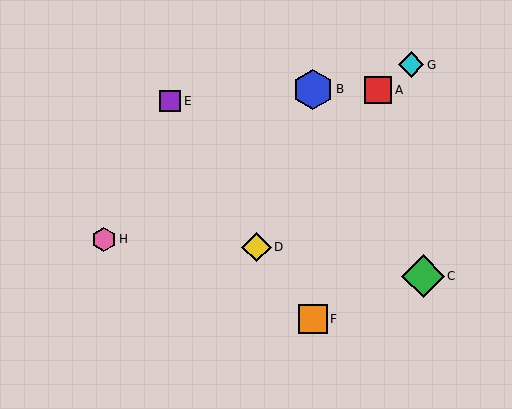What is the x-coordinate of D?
Object D is at x≈256.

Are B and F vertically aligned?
Yes, both are at x≈313.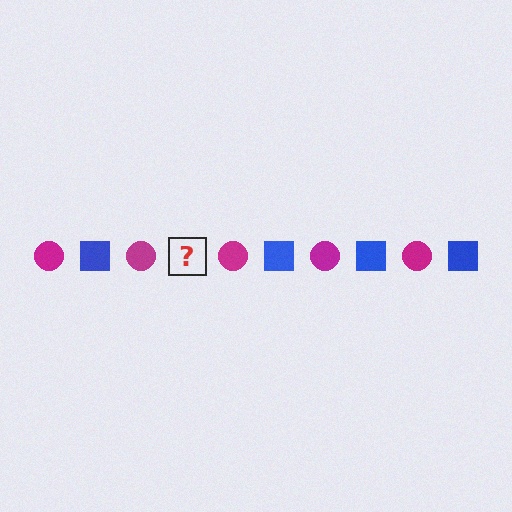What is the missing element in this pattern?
The missing element is a blue square.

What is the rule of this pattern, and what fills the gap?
The rule is that the pattern alternates between magenta circle and blue square. The gap should be filled with a blue square.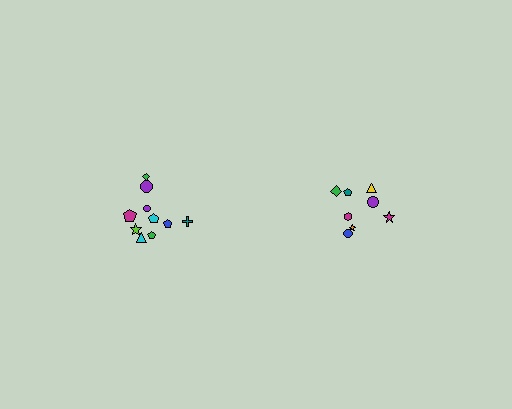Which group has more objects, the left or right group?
The left group.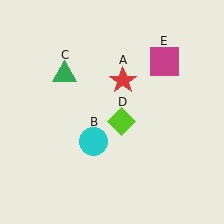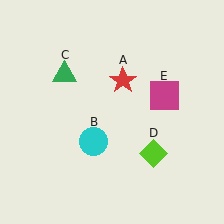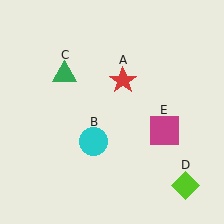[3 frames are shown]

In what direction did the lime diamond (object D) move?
The lime diamond (object D) moved down and to the right.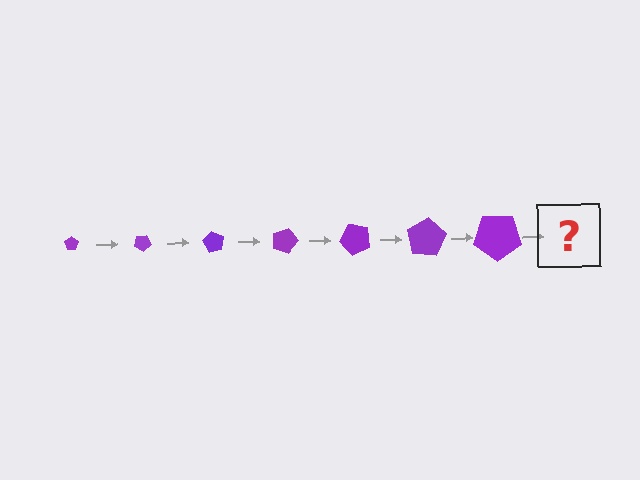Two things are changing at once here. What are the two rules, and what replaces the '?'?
The two rules are that the pentagon grows larger each step and it rotates 30 degrees each step. The '?' should be a pentagon, larger than the previous one and rotated 210 degrees from the start.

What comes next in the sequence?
The next element should be a pentagon, larger than the previous one and rotated 210 degrees from the start.